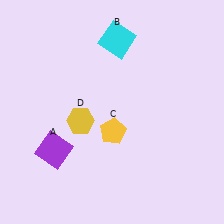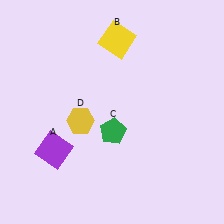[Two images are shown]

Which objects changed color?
B changed from cyan to yellow. C changed from yellow to green.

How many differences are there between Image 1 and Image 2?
There are 2 differences between the two images.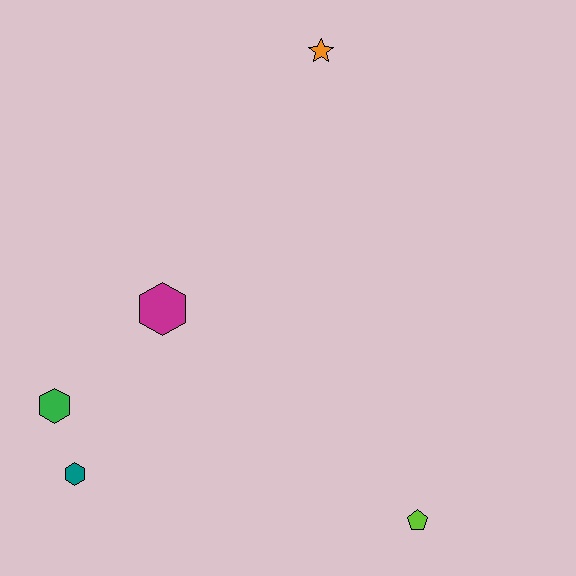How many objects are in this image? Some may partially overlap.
There are 5 objects.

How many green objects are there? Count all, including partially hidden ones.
There is 1 green object.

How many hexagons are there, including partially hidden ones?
There are 3 hexagons.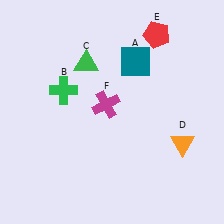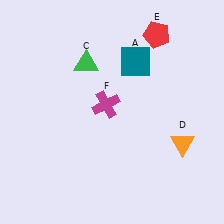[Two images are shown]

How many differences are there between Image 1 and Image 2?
There is 1 difference between the two images.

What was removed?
The green cross (B) was removed in Image 2.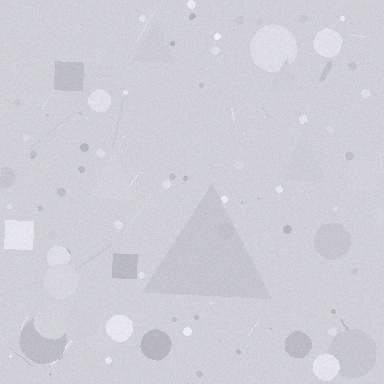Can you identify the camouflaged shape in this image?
The camouflaged shape is a triangle.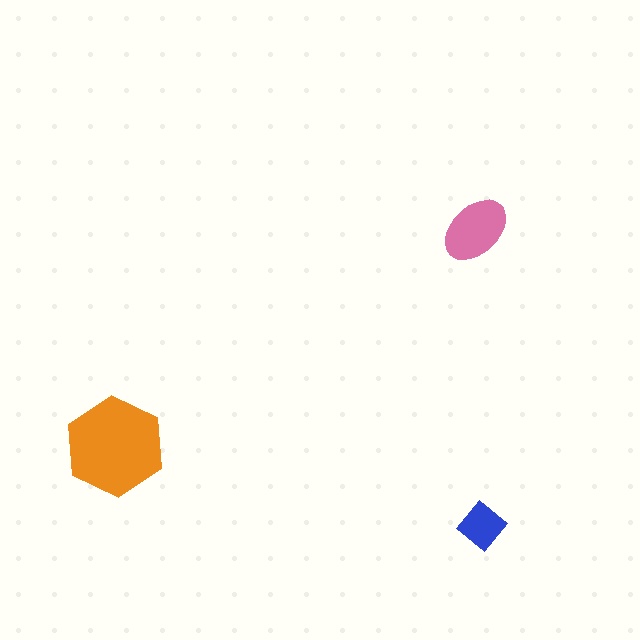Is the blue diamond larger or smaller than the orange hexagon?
Smaller.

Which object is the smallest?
The blue diamond.